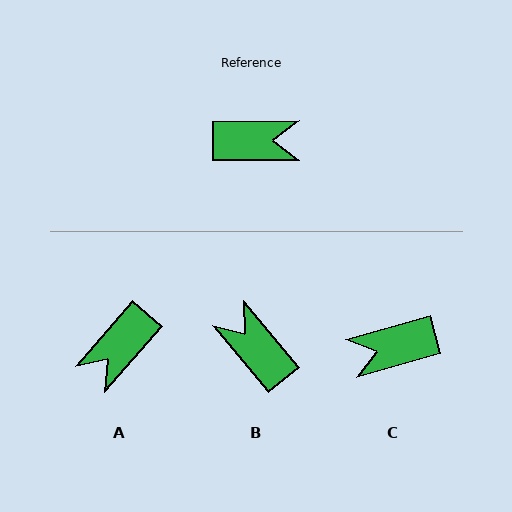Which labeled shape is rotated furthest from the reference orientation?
C, about 165 degrees away.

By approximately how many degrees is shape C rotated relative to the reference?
Approximately 165 degrees clockwise.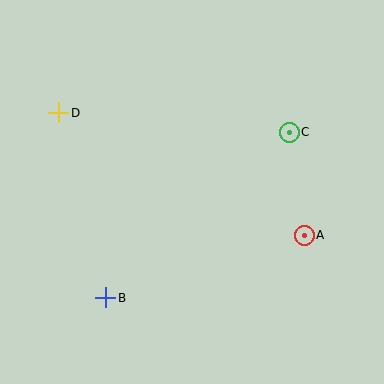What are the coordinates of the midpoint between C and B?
The midpoint between C and B is at (197, 215).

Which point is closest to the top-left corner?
Point D is closest to the top-left corner.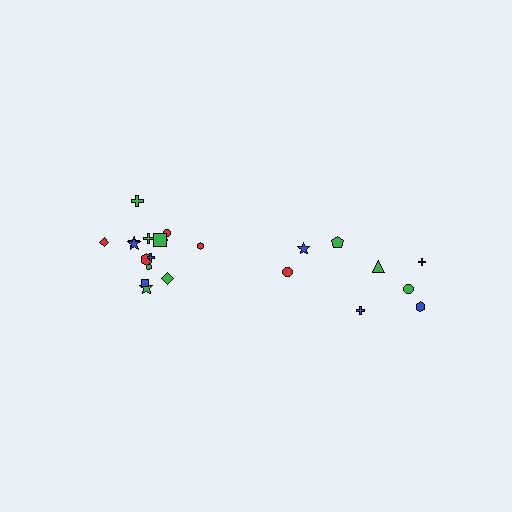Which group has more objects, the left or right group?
The left group.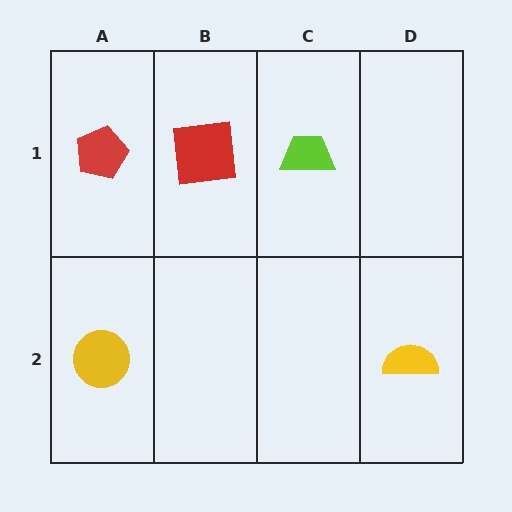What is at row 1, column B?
A red square.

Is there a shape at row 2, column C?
No, that cell is empty.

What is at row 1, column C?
A lime trapezoid.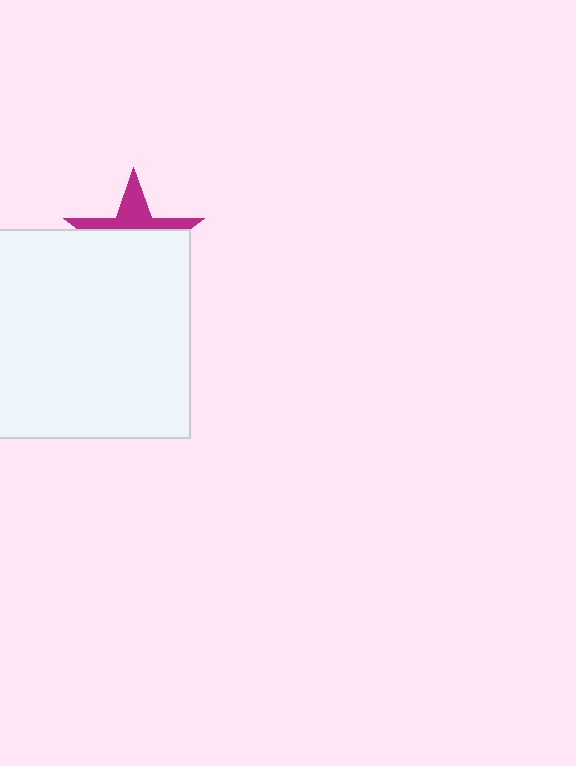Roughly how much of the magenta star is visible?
A small part of it is visible (roughly 37%).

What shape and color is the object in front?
The object in front is a white rectangle.